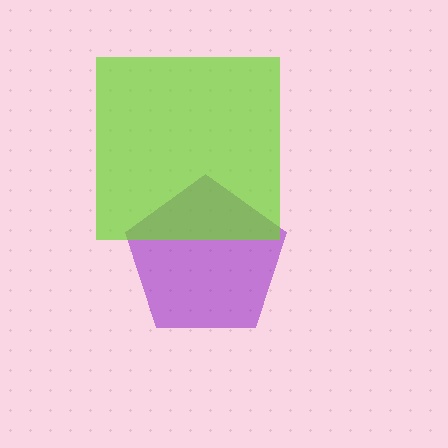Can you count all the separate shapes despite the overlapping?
Yes, there are 2 separate shapes.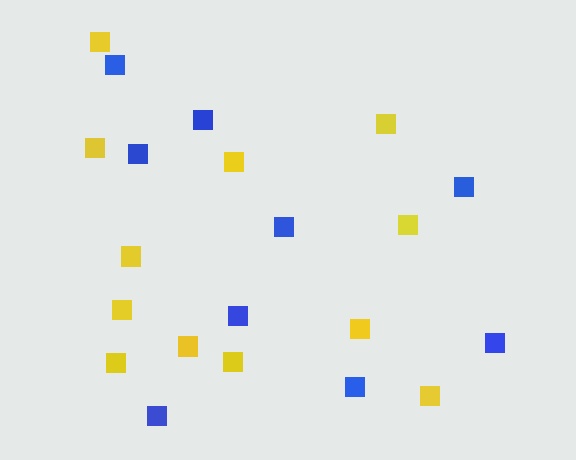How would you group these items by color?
There are 2 groups: one group of yellow squares (12) and one group of blue squares (9).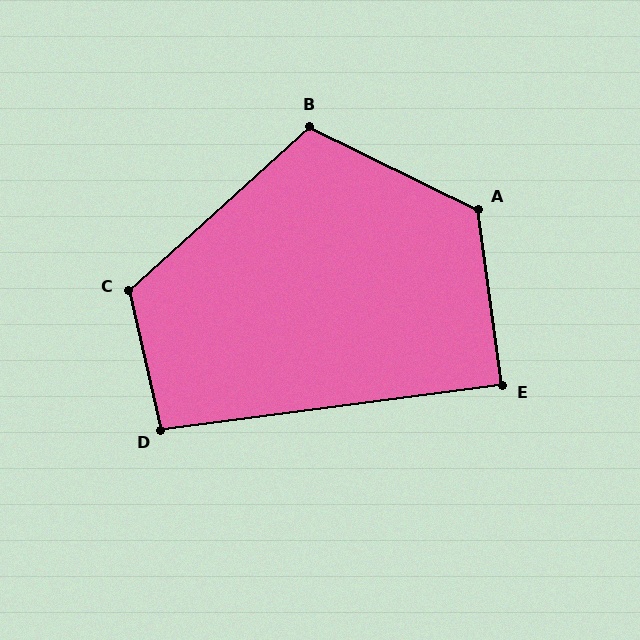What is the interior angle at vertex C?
Approximately 119 degrees (obtuse).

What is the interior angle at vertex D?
Approximately 95 degrees (obtuse).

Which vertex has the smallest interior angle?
E, at approximately 90 degrees.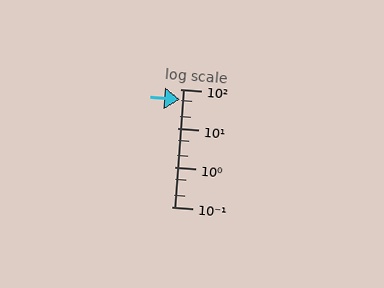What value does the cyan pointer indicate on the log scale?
The pointer indicates approximately 54.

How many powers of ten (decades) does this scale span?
The scale spans 3 decades, from 0.1 to 100.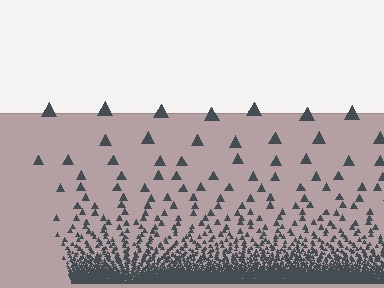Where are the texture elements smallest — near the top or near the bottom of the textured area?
Near the bottom.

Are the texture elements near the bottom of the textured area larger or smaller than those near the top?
Smaller. The gradient is inverted — elements near the bottom are smaller and denser.